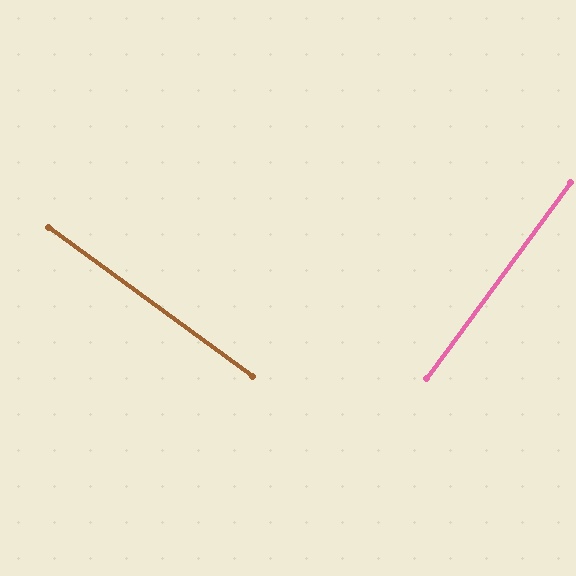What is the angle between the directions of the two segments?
Approximately 90 degrees.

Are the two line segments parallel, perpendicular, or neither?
Perpendicular — they meet at approximately 90°.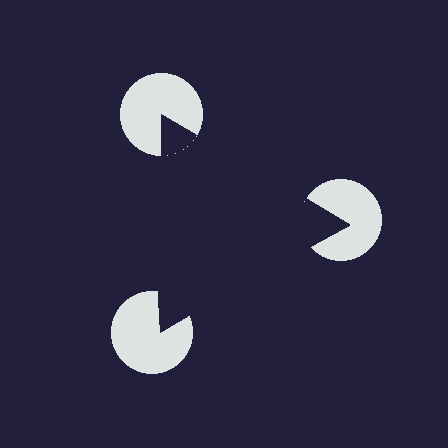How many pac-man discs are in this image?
There are 3 — one at each vertex of the illusory triangle.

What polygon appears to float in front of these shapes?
An illusory triangle — its edges are inferred from the aligned wedge cuts in the pac-man discs, not physically drawn.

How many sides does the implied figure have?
3 sides.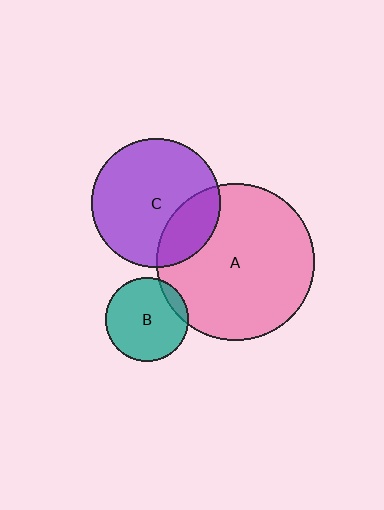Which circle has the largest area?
Circle A (pink).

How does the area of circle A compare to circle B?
Approximately 3.6 times.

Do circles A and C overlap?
Yes.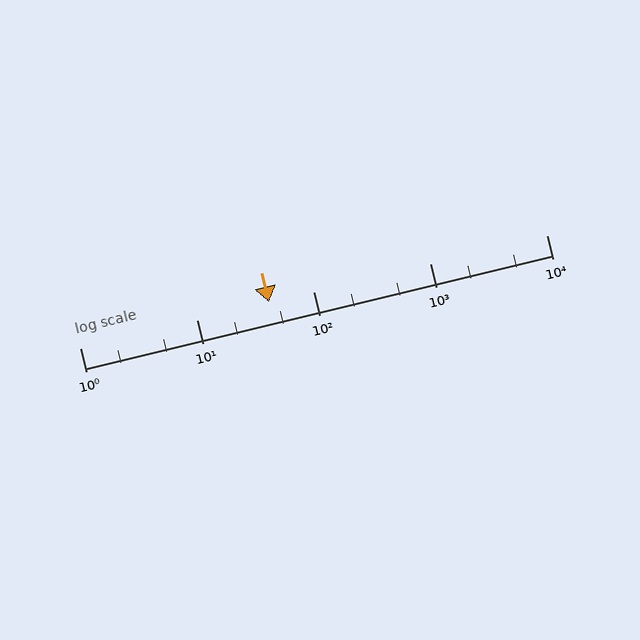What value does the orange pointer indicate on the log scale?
The pointer indicates approximately 42.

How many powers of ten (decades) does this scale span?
The scale spans 4 decades, from 1 to 10000.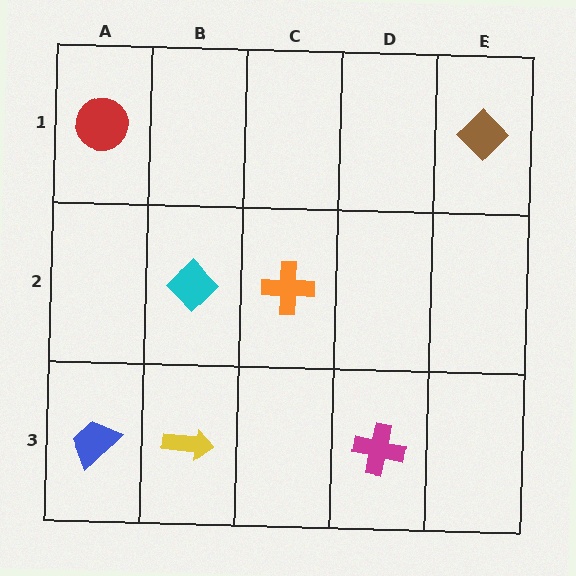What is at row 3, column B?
A yellow arrow.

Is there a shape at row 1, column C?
No, that cell is empty.